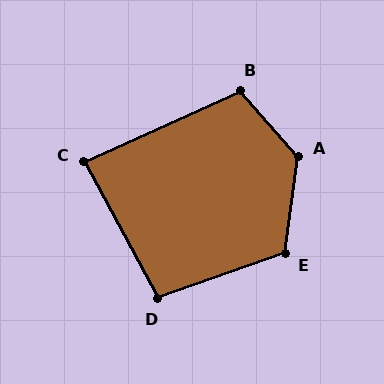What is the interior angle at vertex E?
Approximately 117 degrees (obtuse).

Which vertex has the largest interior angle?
A, at approximately 131 degrees.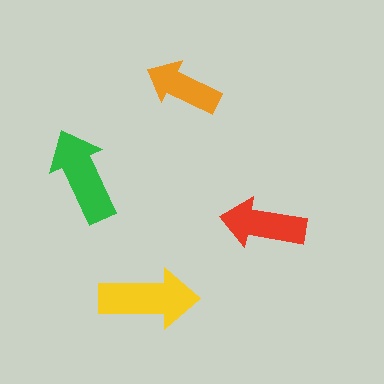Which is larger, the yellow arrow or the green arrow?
The yellow one.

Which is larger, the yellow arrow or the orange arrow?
The yellow one.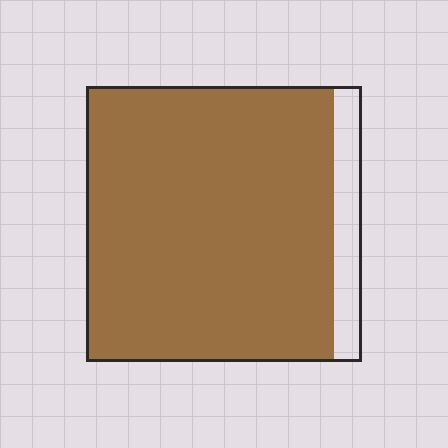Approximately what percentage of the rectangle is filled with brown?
Approximately 90%.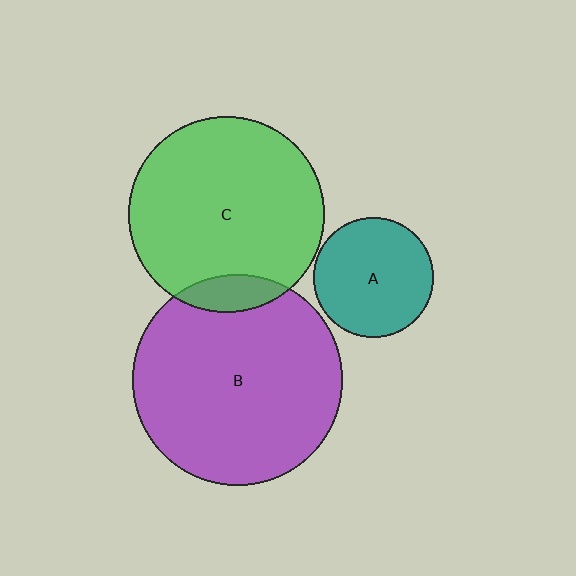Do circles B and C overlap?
Yes.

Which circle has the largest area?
Circle B (purple).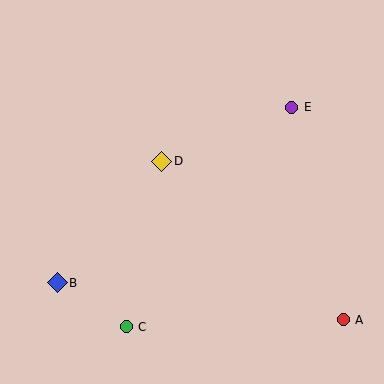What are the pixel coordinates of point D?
Point D is at (162, 161).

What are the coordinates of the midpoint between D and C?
The midpoint between D and C is at (144, 244).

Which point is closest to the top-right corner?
Point E is closest to the top-right corner.